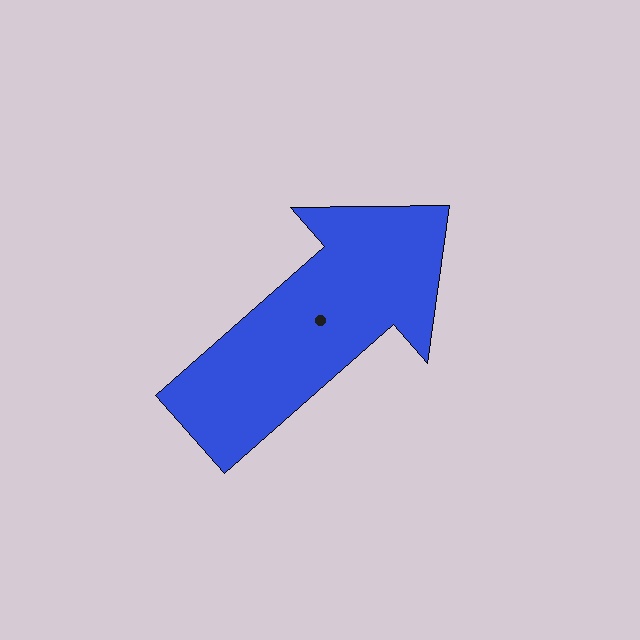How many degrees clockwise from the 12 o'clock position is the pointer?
Approximately 49 degrees.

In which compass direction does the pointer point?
Northeast.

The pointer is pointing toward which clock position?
Roughly 2 o'clock.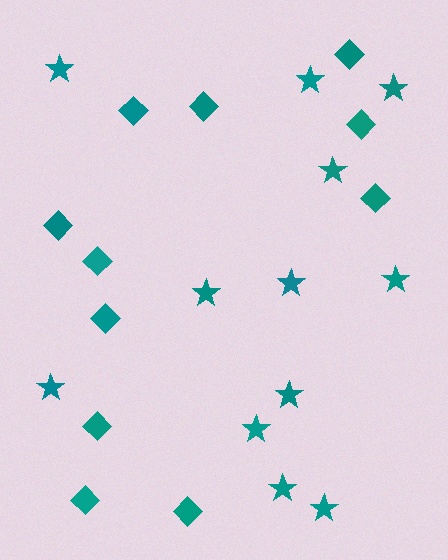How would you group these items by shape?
There are 2 groups: one group of stars (12) and one group of diamonds (11).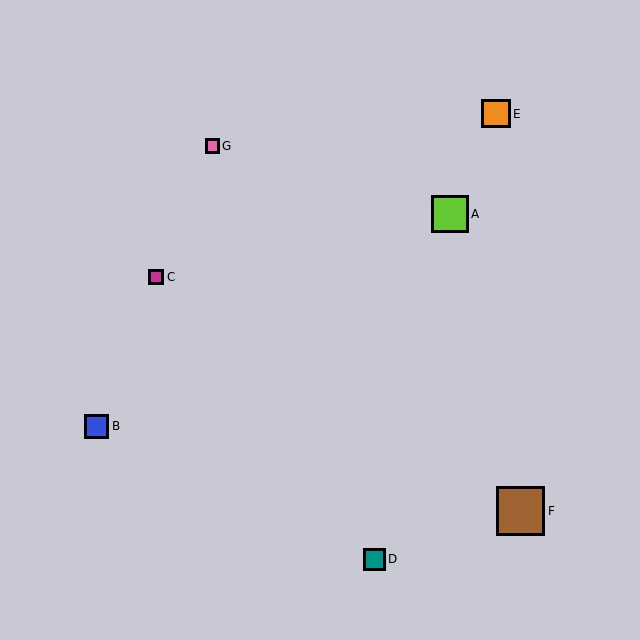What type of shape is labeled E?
Shape E is an orange square.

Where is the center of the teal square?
The center of the teal square is at (375, 559).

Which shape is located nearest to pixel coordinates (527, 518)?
The brown square (labeled F) at (521, 511) is nearest to that location.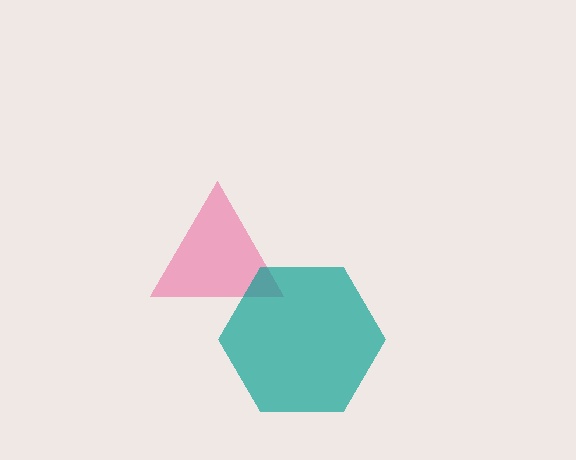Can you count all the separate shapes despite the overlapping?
Yes, there are 2 separate shapes.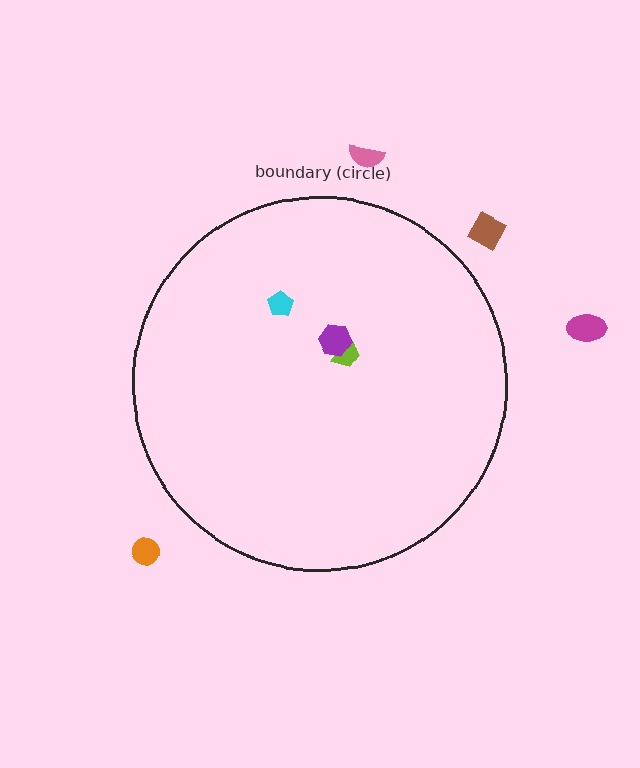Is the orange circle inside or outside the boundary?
Outside.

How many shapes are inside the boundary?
3 inside, 4 outside.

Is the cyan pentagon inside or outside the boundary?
Inside.